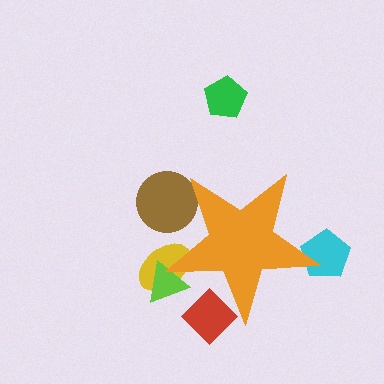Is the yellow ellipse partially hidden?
Yes, the yellow ellipse is partially hidden behind the orange star.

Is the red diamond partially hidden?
Yes, the red diamond is partially hidden behind the orange star.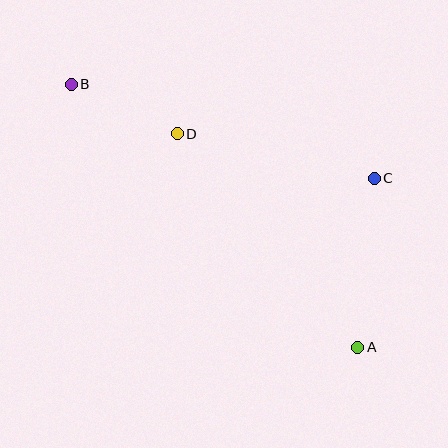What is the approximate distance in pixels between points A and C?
The distance between A and C is approximately 169 pixels.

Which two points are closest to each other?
Points B and D are closest to each other.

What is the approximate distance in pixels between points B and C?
The distance between B and C is approximately 317 pixels.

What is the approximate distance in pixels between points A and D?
The distance between A and D is approximately 280 pixels.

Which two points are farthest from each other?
Points A and B are farthest from each other.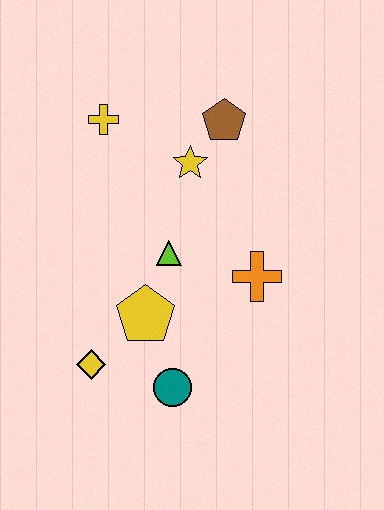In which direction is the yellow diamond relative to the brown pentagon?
The yellow diamond is below the brown pentagon.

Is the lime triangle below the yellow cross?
Yes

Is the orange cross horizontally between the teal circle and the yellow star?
No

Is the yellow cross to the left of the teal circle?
Yes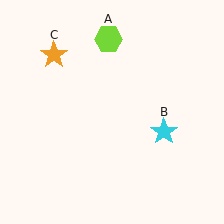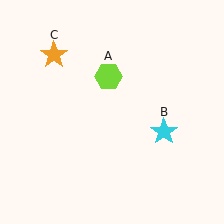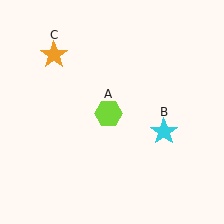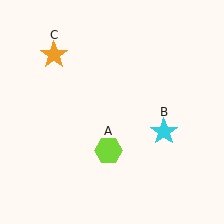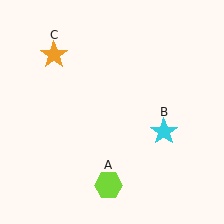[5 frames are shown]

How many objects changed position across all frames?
1 object changed position: lime hexagon (object A).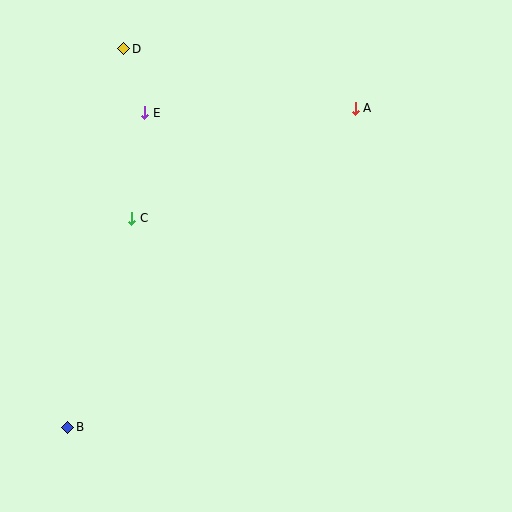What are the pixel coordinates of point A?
Point A is at (355, 108).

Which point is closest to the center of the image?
Point C at (132, 218) is closest to the center.